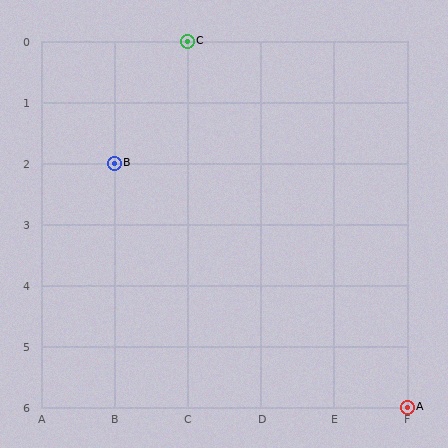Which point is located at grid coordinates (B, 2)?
Point B is at (B, 2).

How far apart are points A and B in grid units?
Points A and B are 4 columns and 4 rows apart (about 5.7 grid units diagonally).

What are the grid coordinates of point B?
Point B is at grid coordinates (B, 2).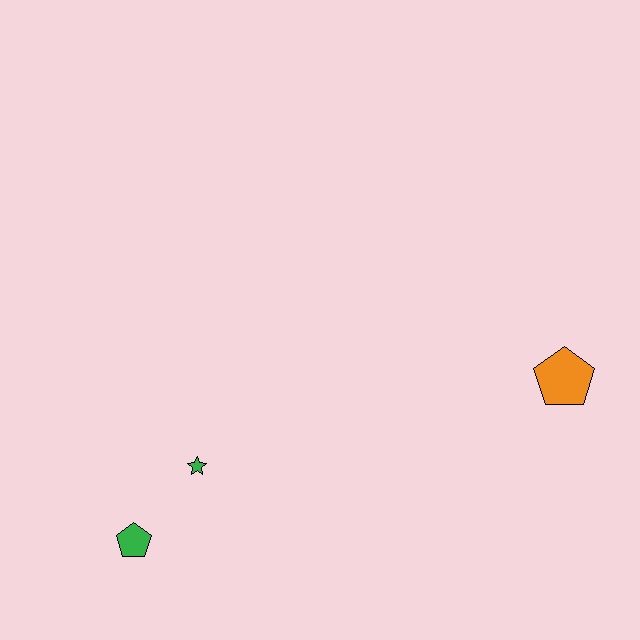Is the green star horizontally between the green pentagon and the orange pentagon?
Yes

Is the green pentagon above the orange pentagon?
No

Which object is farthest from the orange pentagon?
The green pentagon is farthest from the orange pentagon.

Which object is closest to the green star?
The green pentagon is closest to the green star.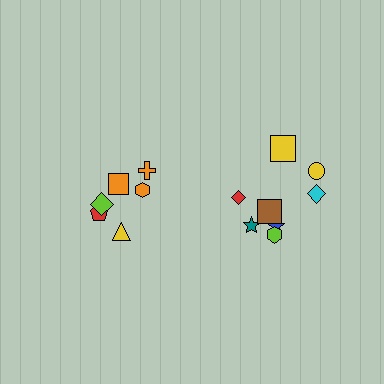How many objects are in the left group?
There are 6 objects.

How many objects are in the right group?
There are 8 objects.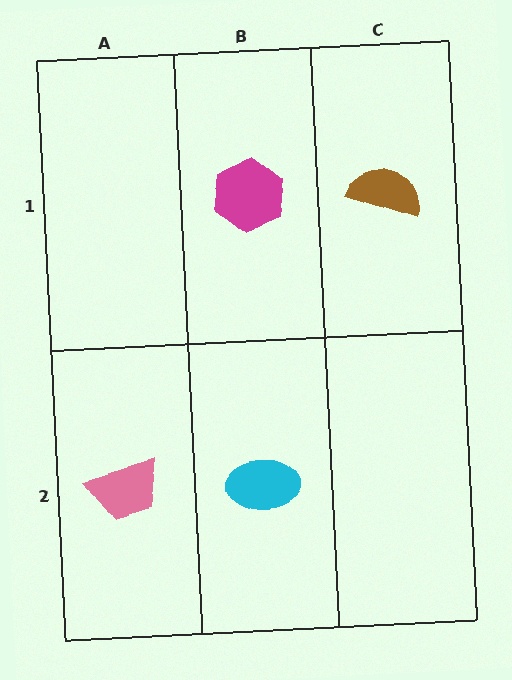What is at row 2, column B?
A cyan ellipse.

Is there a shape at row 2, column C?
No, that cell is empty.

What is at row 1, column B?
A magenta hexagon.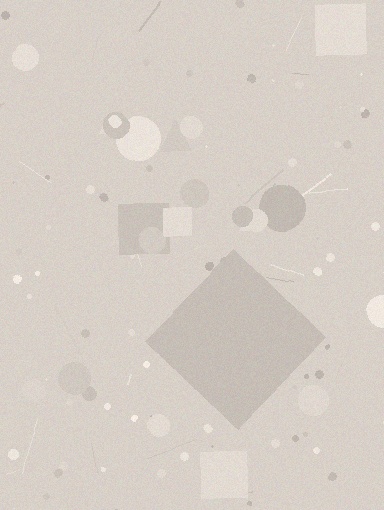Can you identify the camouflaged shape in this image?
The camouflaged shape is a diamond.